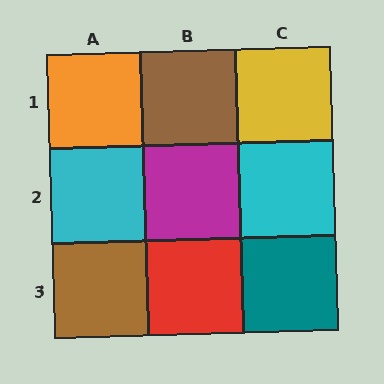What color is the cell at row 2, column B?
Magenta.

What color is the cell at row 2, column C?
Cyan.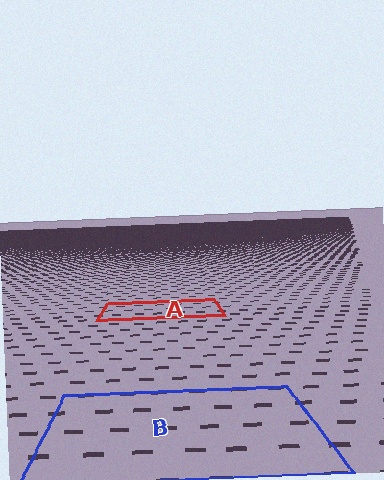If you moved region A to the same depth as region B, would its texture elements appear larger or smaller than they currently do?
They would appear larger. At a closer depth, the same texture elements are projected at a bigger on-screen size.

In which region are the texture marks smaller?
The texture marks are smaller in region A, because it is farther away.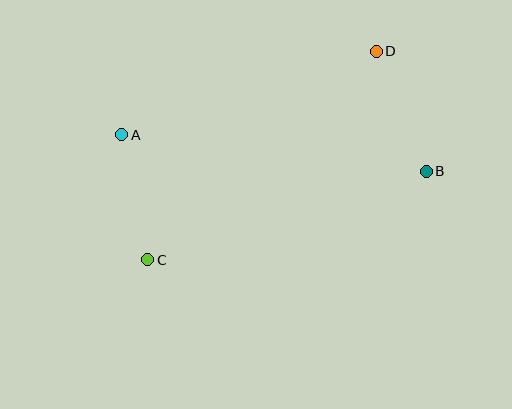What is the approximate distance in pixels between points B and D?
The distance between B and D is approximately 130 pixels.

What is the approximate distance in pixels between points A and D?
The distance between A and D is approximately 268 pixels.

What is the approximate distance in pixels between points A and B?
The distance between A and B is approximately 306 pixels.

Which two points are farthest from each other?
Points C and D are farthest from each other.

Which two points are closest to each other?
Points A and C are closest to each other.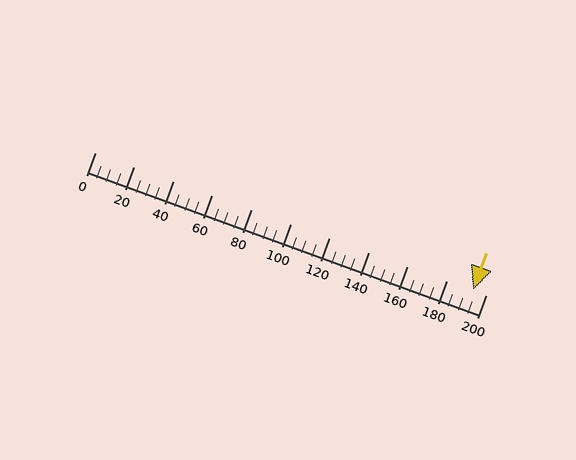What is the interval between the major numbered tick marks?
The major tick marks are spaced 20 units apart.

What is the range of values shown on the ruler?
The ruler shows values from 0 to 200.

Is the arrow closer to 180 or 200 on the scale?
The arrow is closer to 200.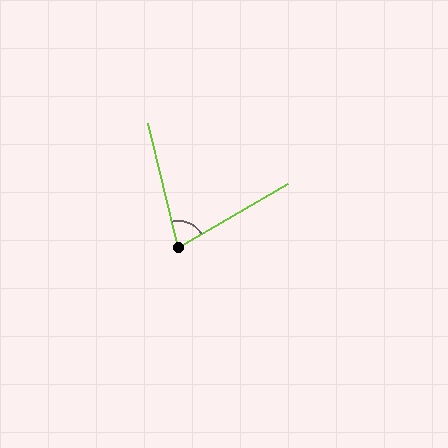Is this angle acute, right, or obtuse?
It is acute.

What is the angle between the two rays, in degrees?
Approximately 74 degrees.